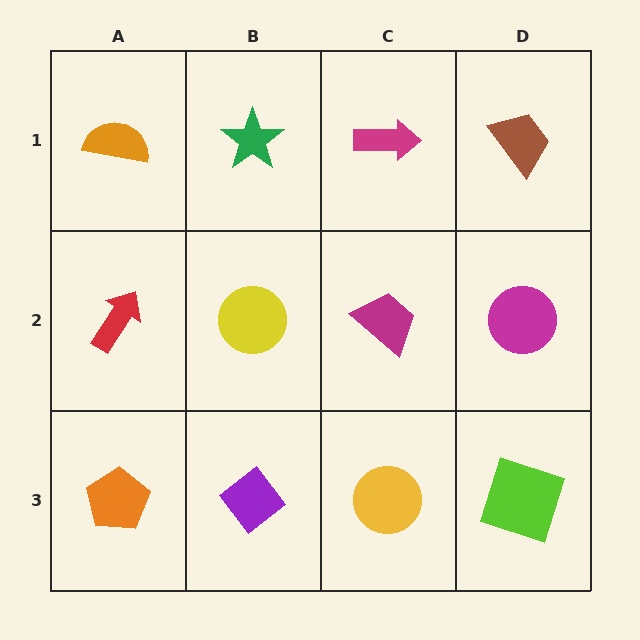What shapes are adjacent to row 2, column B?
A green star (row 1, column B), a purple diamond (row 3, column B), a red arrow (row 2, column A), a magenta trapezoid (row 2, column C).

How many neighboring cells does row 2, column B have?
4.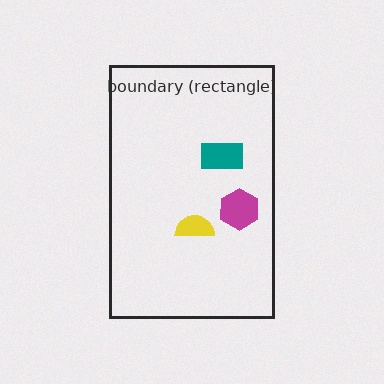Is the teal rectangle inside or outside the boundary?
Inside.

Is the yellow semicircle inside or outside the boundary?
Inside.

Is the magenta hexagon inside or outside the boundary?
Inside.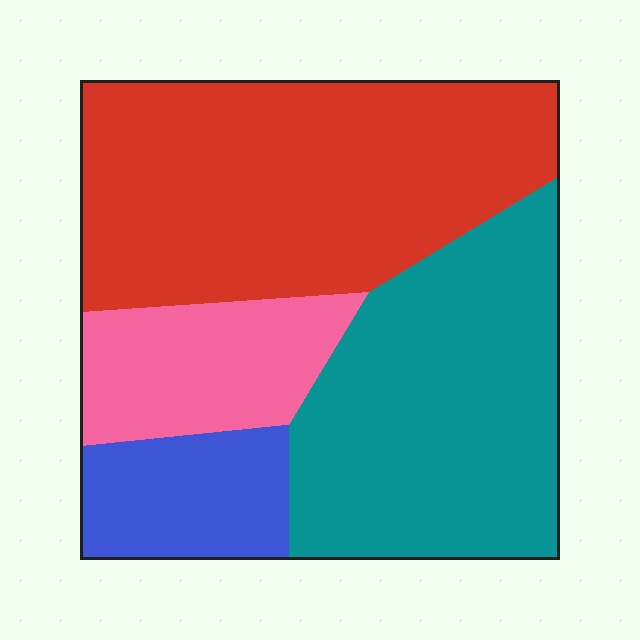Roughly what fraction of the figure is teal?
Teal covers roughly 35% of the figure.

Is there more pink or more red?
Red.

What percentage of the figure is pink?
Pink takes up about one eighth (1/8) of the figure.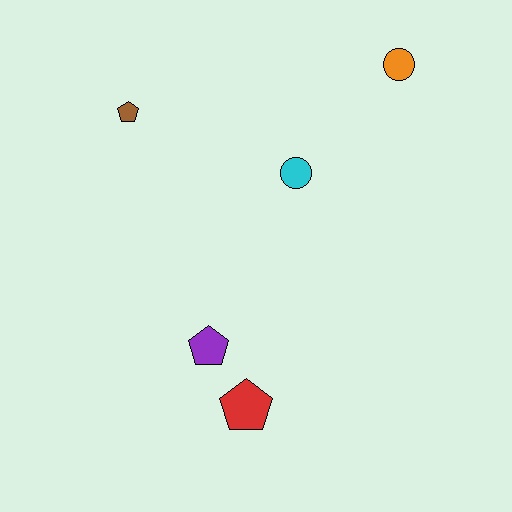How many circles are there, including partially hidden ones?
There are 2 circles.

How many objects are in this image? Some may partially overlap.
There are 5 objects.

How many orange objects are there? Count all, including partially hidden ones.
There is 1 orange object.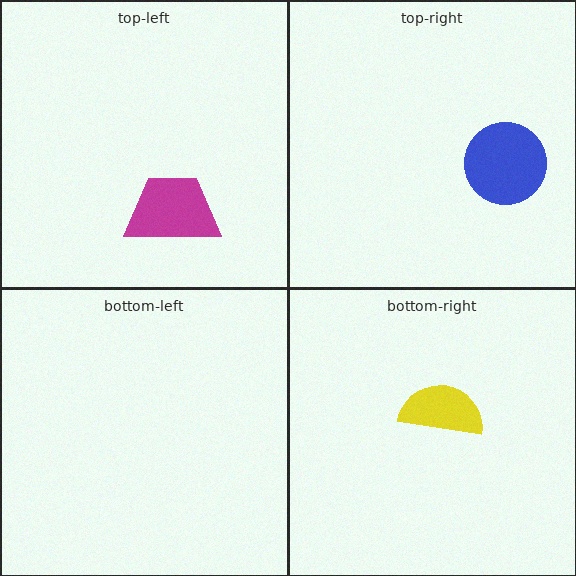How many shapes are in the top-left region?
1.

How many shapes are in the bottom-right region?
1.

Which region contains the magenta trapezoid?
The top-left region.